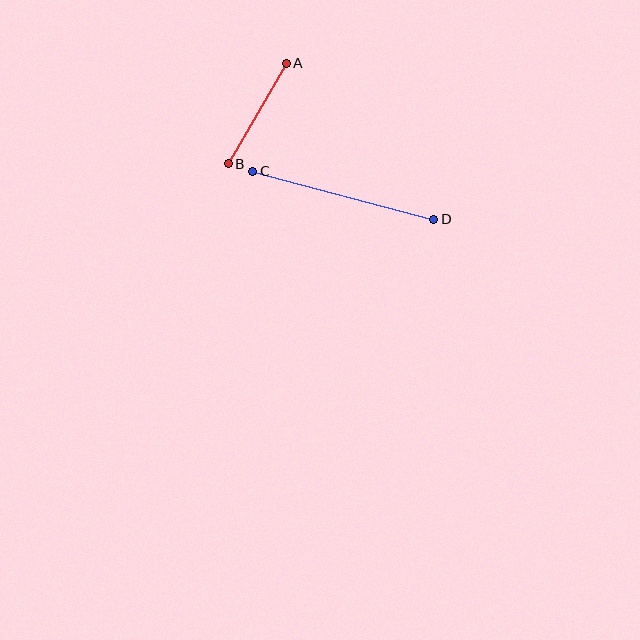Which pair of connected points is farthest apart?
Points C and D are farthest apart.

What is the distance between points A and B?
The distance is approximately 116 pixels.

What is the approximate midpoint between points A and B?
The midpoint is at approximately (257, 114) pixels.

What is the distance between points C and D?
The distance is approximately 187 pixels.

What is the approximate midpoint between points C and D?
The midpoint is at approximately (343, 195) pixels.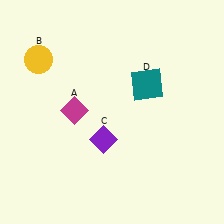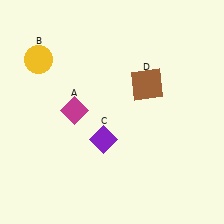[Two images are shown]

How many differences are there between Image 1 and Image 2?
There is 1 difference between the two images.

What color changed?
The square (D) changed from teal in Image 1 to brown in Image 2.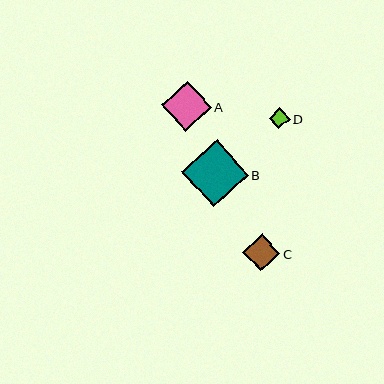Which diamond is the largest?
Diamond B is the largest with a size of approximately 66 pixels.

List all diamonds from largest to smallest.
From largest to smallest: B, A, C, D.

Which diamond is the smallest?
Diamond D is the smallest with a size of approximately 21 pixels.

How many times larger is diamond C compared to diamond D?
Diamond C is approximately 1.7 times the size of diamond D.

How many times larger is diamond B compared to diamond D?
Diamond B is approximately 3.1 times the size of diamond D.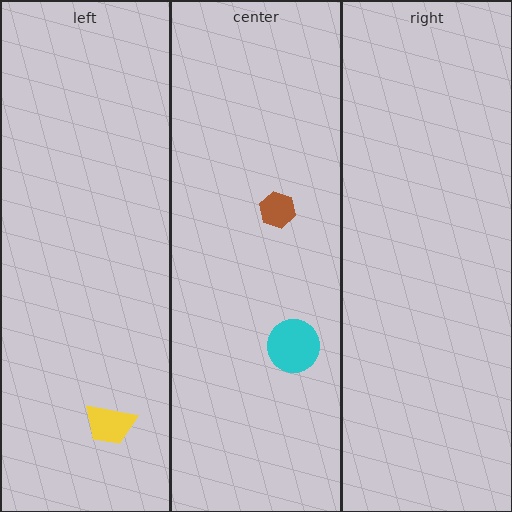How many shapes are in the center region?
2.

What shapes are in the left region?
The yellow trapezoid.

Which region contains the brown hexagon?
The center region.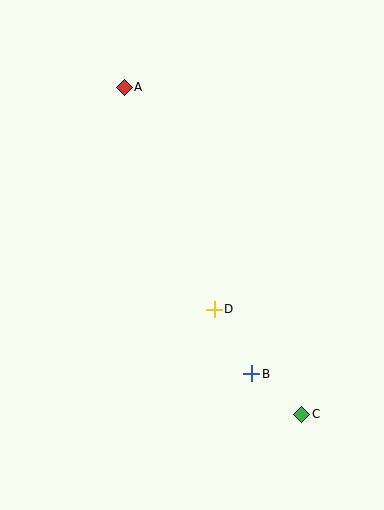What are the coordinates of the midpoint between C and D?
The midpoint between C and D is at (258, 362).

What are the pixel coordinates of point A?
Point A is at (124, 87).